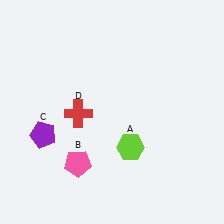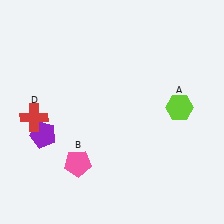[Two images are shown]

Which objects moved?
The objects that moved are: the lime hexagon (A), the red cross (D).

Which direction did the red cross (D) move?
The red cross (D) moved left.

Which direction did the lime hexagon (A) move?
The lime hexagon (A) moved right.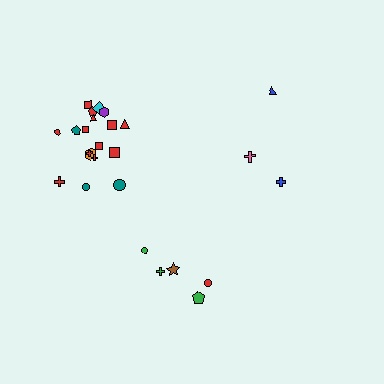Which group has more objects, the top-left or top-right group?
The top-left group.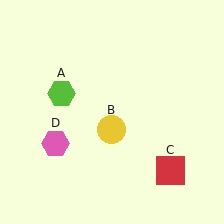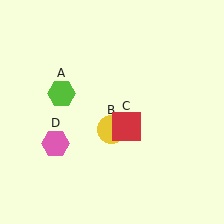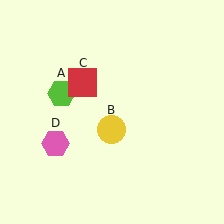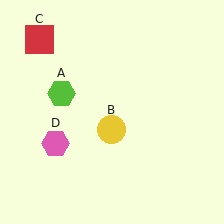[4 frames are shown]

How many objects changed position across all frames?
1 object changed position: red square (object C).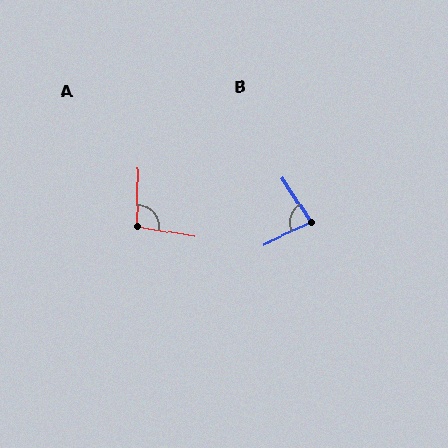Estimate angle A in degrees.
Approximately 98 degrees.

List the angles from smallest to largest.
B (81°), A (98°).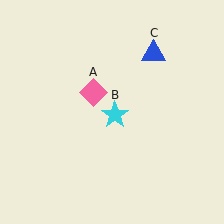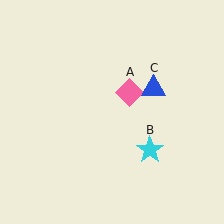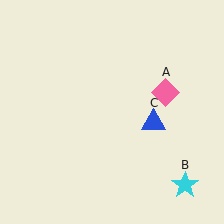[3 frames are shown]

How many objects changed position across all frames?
3 objects changed position: pink diamond (object A), cyan star (object B), blue triangle (object C).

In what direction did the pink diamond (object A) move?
The pink diamond (object A) moved right.